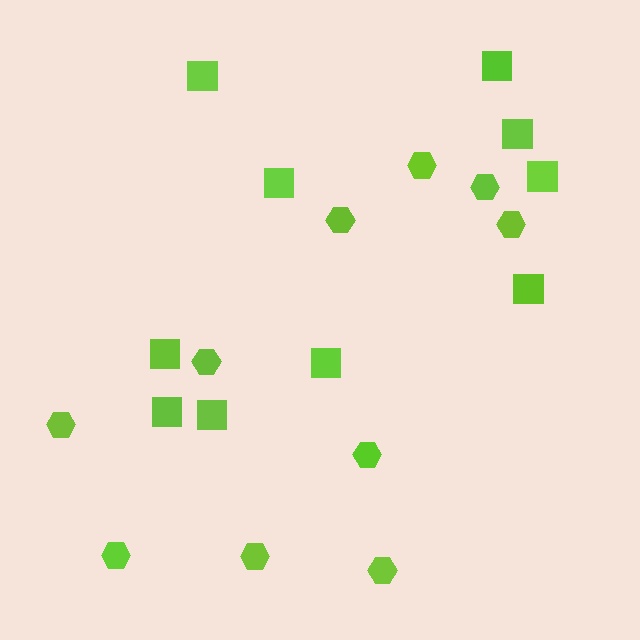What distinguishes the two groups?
There are 2 groups: one group of hexagons (10) and one group of squares (10).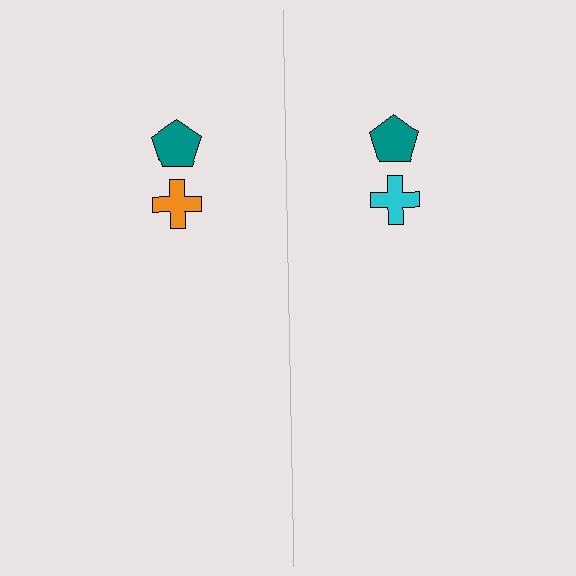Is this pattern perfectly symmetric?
No, the pattern is not perfectly symmetric. The cyan cross on the right side breaks the symmetry — its mirror counterpart is orange.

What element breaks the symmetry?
The cyan cross on the right side breaks the symmetry — its mirror counterpart is orange.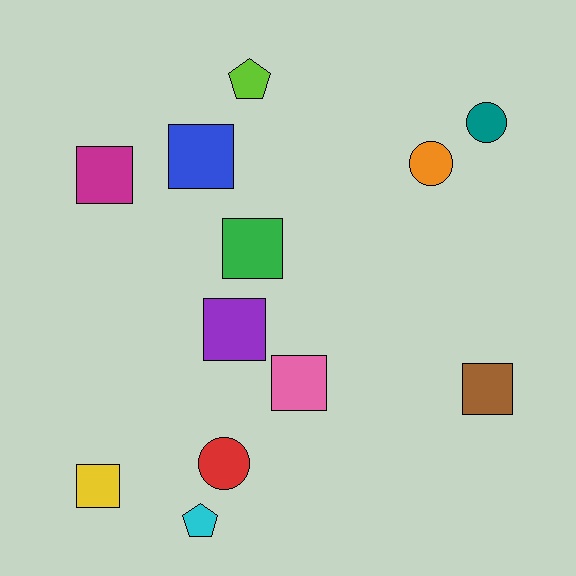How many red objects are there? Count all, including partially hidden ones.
There is 1 red object.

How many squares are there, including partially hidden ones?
There are 7 squares.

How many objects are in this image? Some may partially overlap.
There are 12 objects.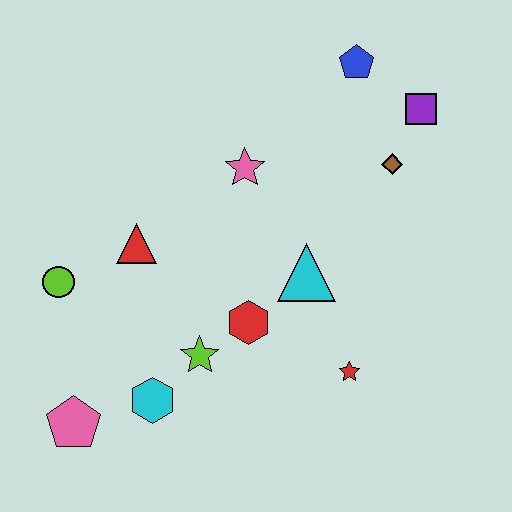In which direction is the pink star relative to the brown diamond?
The pink star is to the left of the brown diamond.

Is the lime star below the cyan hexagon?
No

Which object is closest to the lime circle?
The red triangle is closest to the lime circle.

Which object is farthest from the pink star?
The pink pentagon is farthest from the pink star.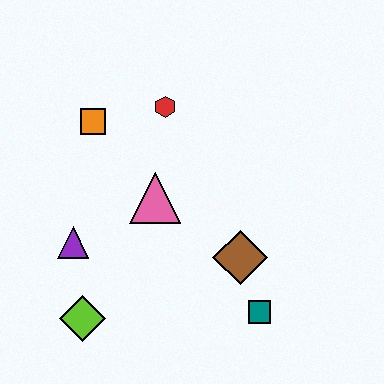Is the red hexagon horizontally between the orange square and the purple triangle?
No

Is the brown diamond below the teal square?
No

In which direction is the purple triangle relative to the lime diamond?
The purple triangle is above the lime diamond.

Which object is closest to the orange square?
The red hexagon is closest to the orange square.